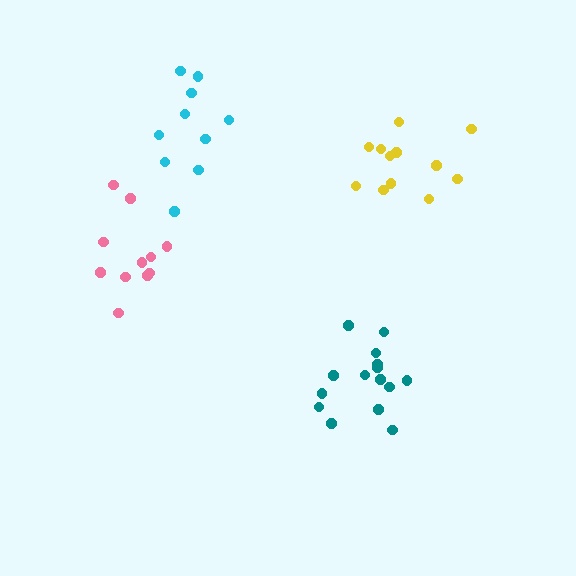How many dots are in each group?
Group 1: 12 dots, Group 2: 11 dots, Group 3: 15 dots, Group 4: 10 dots (48 total).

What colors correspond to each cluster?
The clusters are colored: yellow, pink, teal, cyan.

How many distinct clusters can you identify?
There are 4 distinct clusters.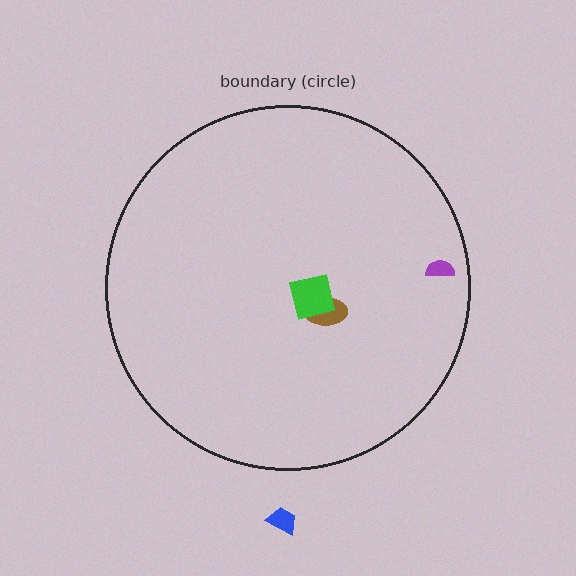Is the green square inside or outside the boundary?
Inside.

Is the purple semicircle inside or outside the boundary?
Inside.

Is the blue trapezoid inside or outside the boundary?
Outside.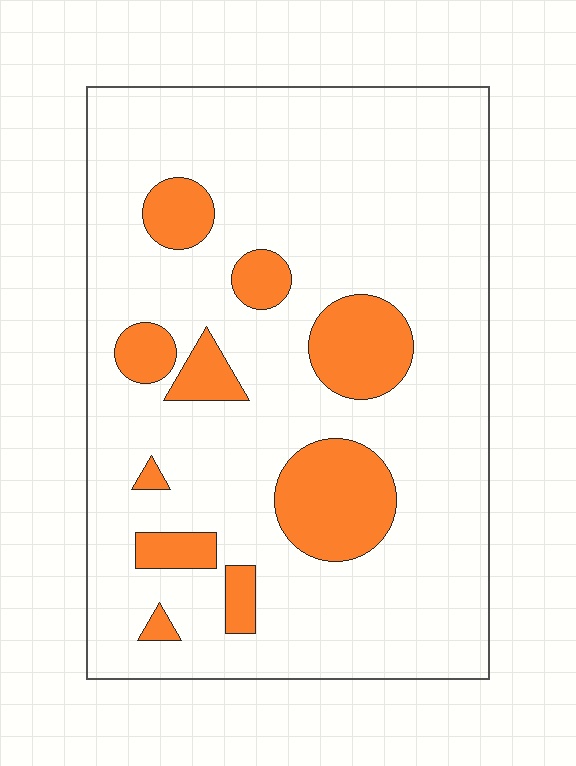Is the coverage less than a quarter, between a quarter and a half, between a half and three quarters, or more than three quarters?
Less than a quarter.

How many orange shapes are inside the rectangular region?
10.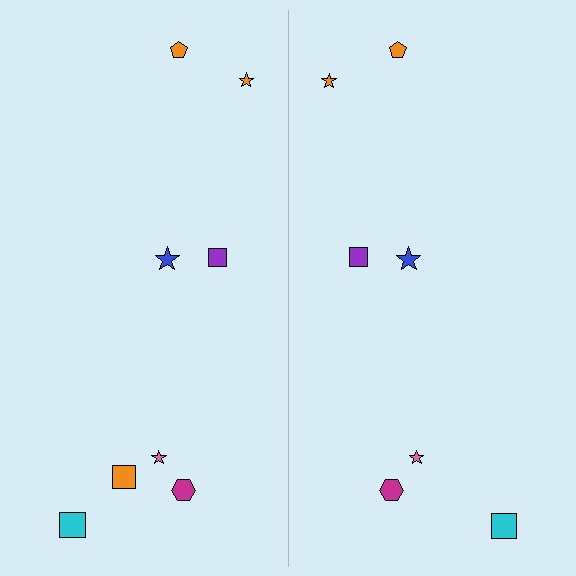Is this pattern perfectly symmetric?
No, the pattern is not perfectly symmetric. A orange square is missing from the right side.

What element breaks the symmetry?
A orange square is missing from the right side.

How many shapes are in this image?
There are 15 shapes in this image.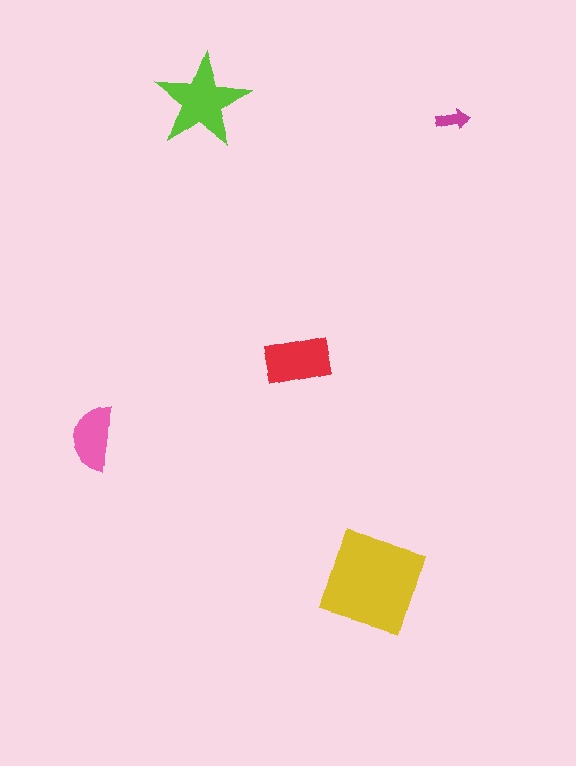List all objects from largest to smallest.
The yellow square, the lime star, the red rectangle, the pink semicircle, the magenta arrow.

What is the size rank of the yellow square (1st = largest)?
1st.